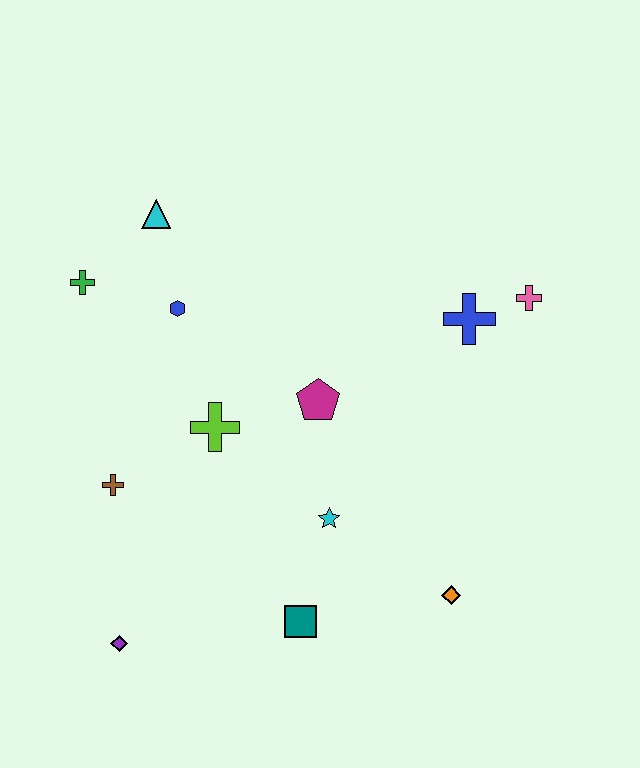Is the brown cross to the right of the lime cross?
No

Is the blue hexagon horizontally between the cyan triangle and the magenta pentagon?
Yes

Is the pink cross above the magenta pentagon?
Yes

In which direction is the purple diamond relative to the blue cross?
The purple diamond is to the left of the blue cross.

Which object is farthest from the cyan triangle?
The orange diamond is farthest from the cyan triangle.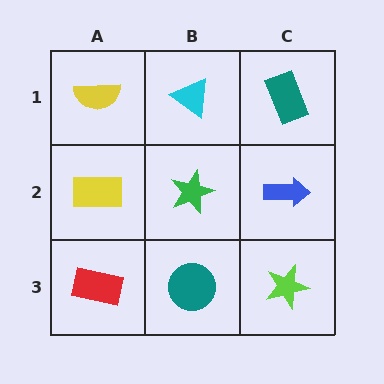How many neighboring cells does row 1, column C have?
2.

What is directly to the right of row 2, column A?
A green star.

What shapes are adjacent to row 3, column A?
A yellow rectangle (row 2, column A), a teal circle (row 3, column B).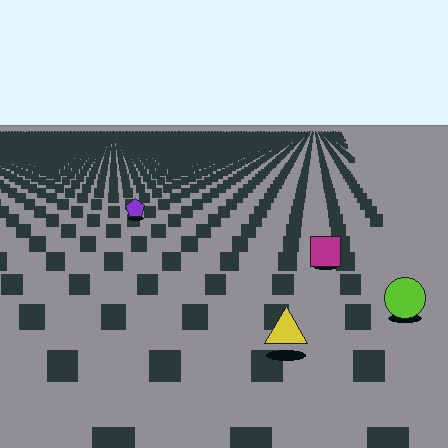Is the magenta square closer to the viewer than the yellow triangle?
No. The yellow triangle is closer — you can tell from the texture gradient: the ground texture is coarser near it.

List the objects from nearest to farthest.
From nearest to farthest: the yellow triangle, the lime circle, the magenta square, the purple pentagon.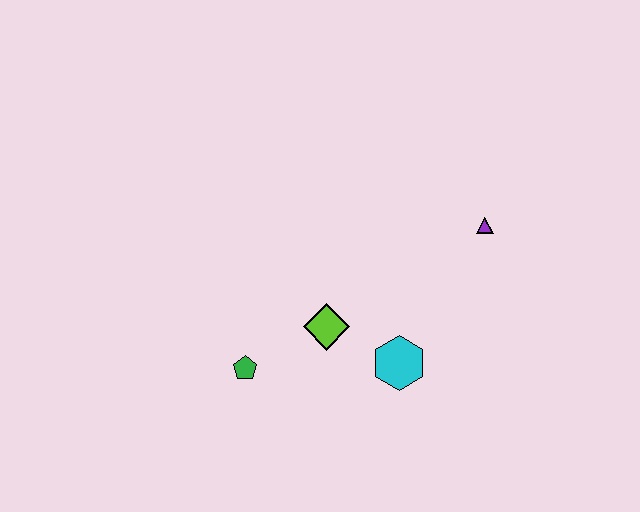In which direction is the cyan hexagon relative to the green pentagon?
The cyan hexagon is to the right of the green pentagon.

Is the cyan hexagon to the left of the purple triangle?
Yes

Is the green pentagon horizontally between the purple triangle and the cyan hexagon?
No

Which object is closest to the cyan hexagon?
The lime diamond is closest to the cyan hexagon.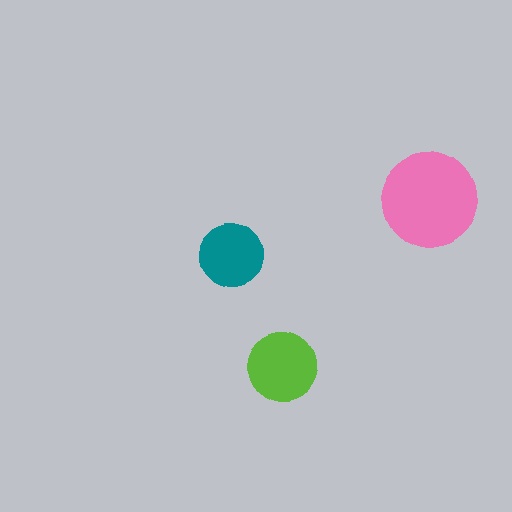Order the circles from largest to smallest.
the pink one, the lime one, the teal one.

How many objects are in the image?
There are 3 objects in the image.